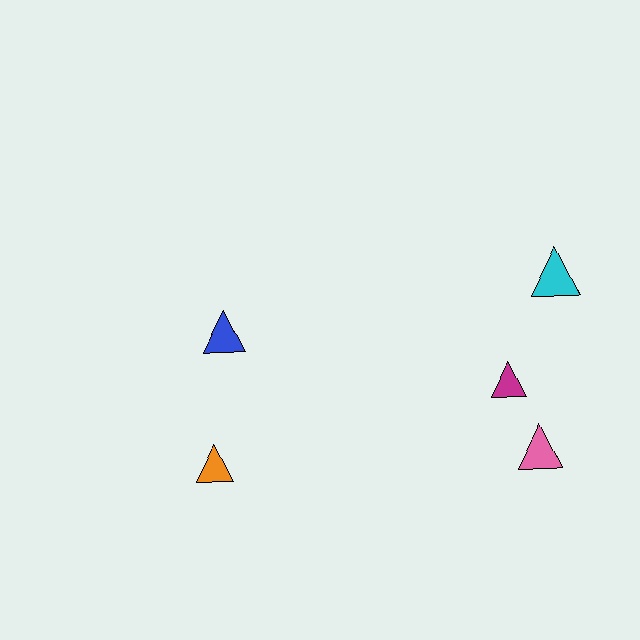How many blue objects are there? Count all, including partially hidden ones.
There is 1 blue object.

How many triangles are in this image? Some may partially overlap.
There are 5 triangles.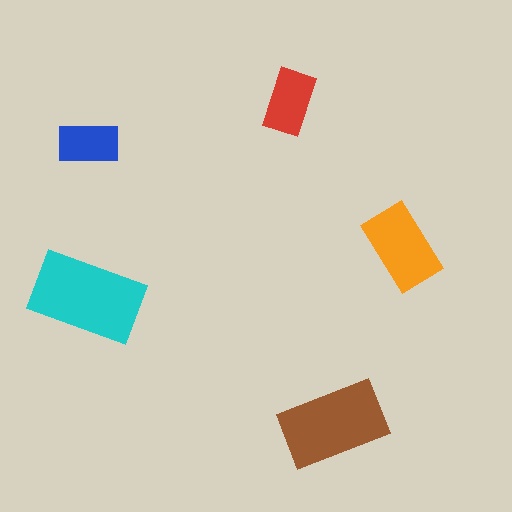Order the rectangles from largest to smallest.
the cyan one, the brown one, the orange one, the red one, the blue one.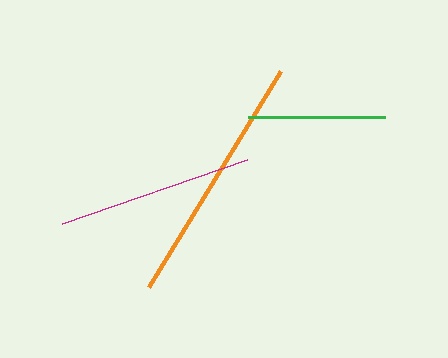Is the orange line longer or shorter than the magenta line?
The orange line is longer than the magenta line.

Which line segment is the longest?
The orange line is the longest at approximately 253 pixels.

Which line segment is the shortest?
The green line is the shortest at approximately 137 pixels.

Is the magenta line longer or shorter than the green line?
The magenta line is longer than the green line.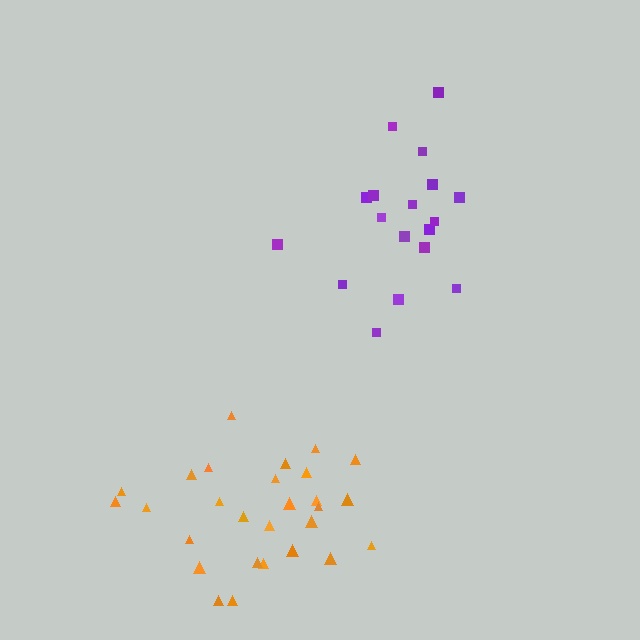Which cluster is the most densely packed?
Orange.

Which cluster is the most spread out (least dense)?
Purple.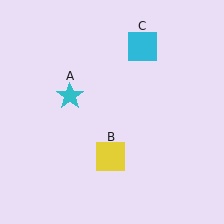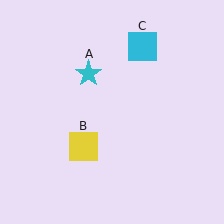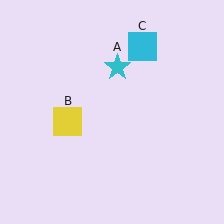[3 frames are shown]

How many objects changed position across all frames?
2 objects changed position: cyan star (object A), yellow square (object B).